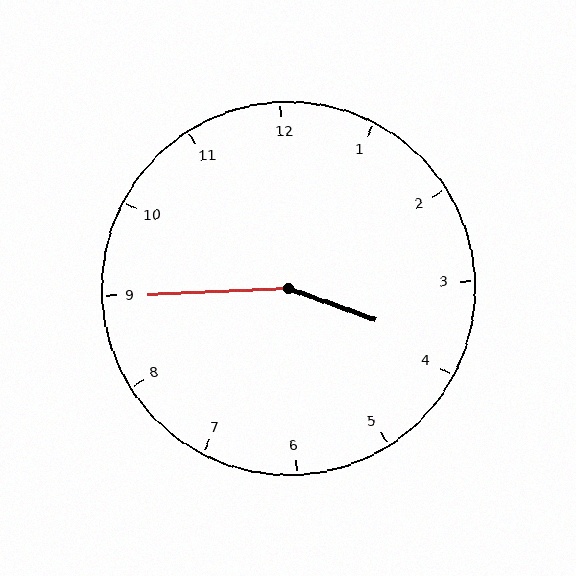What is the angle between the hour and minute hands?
Approximately 158 degrees.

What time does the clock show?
3:45.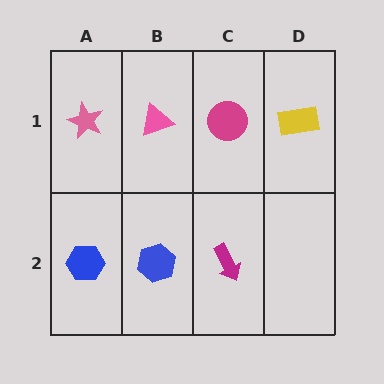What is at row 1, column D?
A yellow rectangle.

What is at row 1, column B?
A pink triangle.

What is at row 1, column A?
A pink star.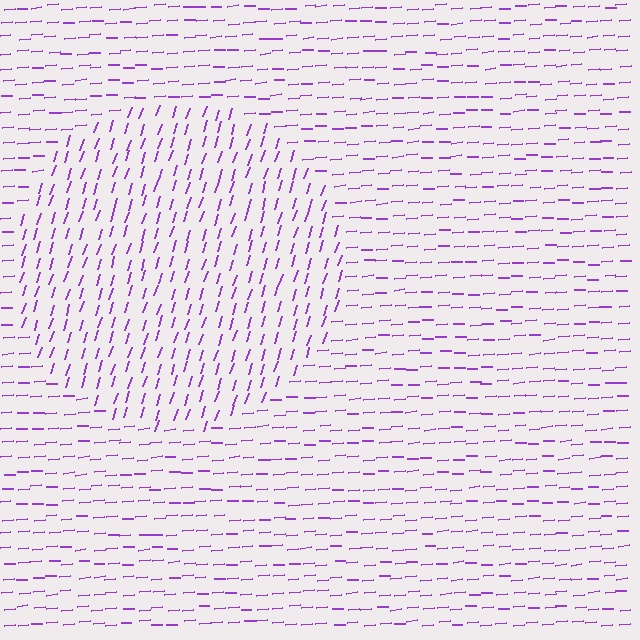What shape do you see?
I see a circle.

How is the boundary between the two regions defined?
The boundary is defined purely by a change in line orientation (approximately 68 degrees difference). All lines are the same color and thickness.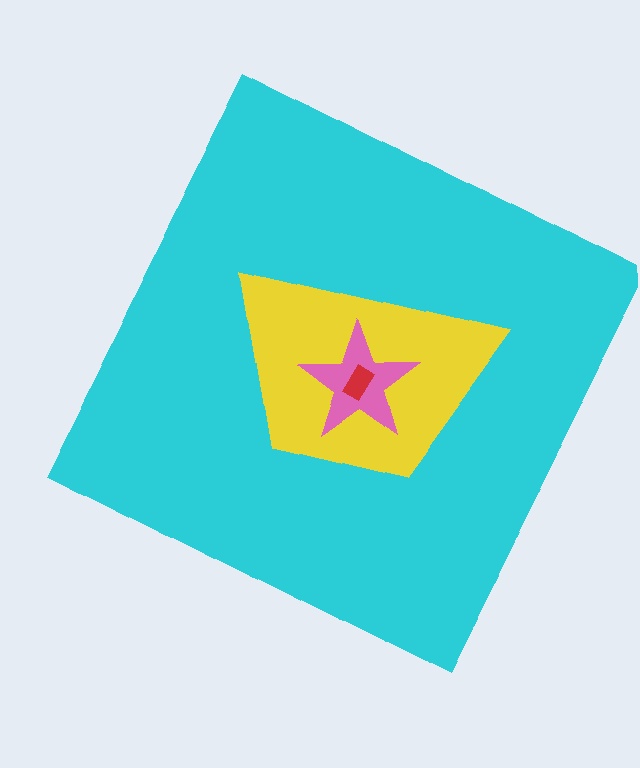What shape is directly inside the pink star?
The red rectangle.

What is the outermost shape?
The cyan square.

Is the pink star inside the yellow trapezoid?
Yes.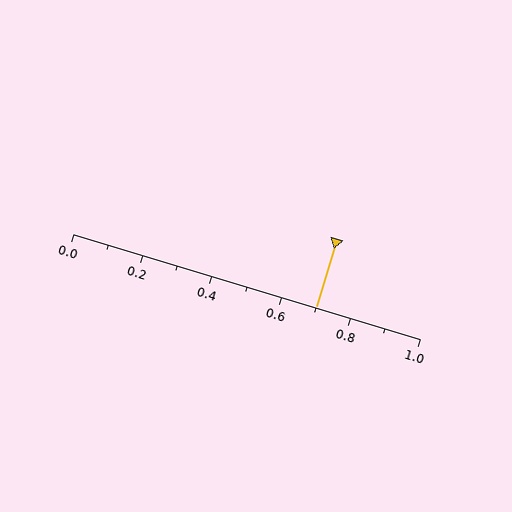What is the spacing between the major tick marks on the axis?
The major ticks are spaced 0.2 apart.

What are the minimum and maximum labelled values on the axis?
The axis runs from 0.0 to 1.0.